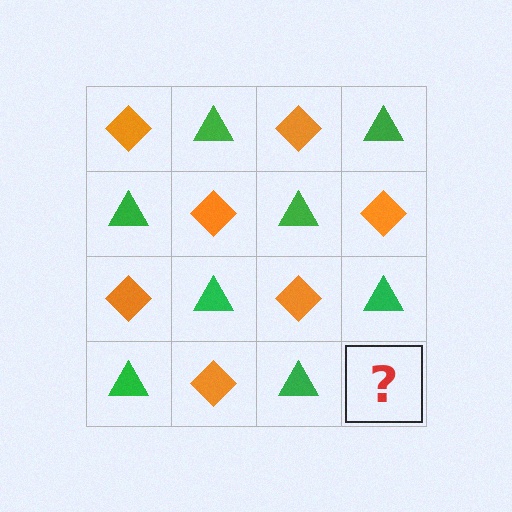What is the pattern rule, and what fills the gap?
The rule is that it alternates orange diamond and green triangle in a checkerboard pattern. The gap should be filled with an orange diamond.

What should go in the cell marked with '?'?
The missing cell should contain an orange diamond.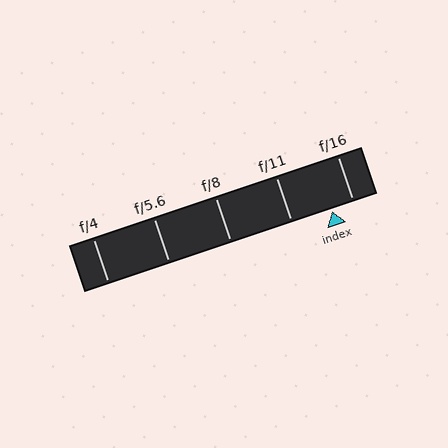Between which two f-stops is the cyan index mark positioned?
The index mark is between f/11 and f/16.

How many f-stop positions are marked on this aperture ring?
There are 5 f-stop positions marked.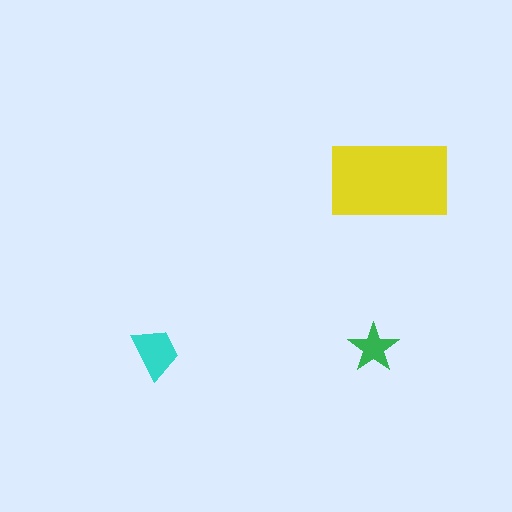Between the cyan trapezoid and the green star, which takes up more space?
The cyan trapezoid.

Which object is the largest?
The yellow rectangle.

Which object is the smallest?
The green star.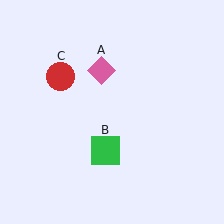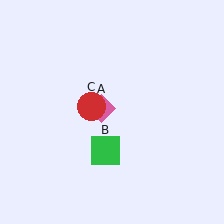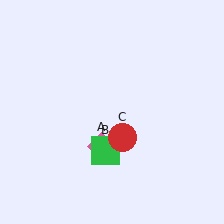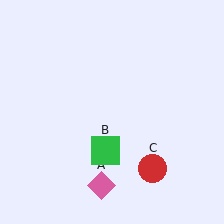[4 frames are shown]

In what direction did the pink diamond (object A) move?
The pink diamond (object A) moved down.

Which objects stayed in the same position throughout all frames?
Green square (object B) remained stationary.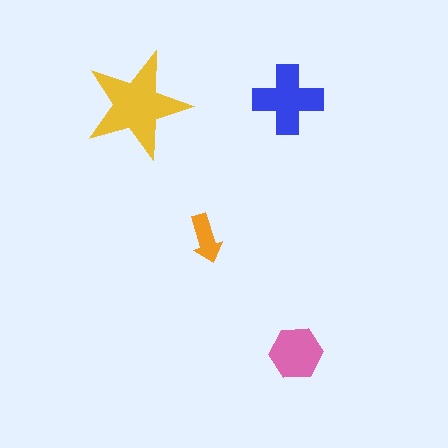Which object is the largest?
The yellow star.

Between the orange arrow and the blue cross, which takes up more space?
The blue cross.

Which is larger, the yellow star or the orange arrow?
The yellow star.